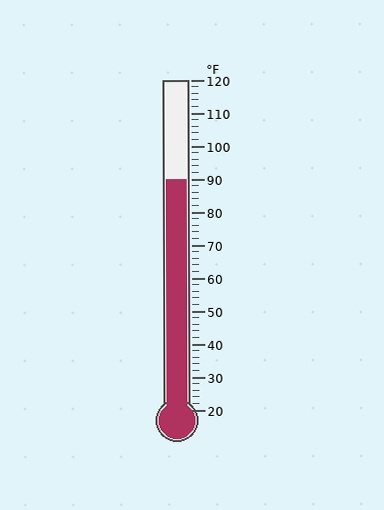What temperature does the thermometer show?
The thermometer shows approximately 90°F.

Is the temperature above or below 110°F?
The temperature is below 110°F.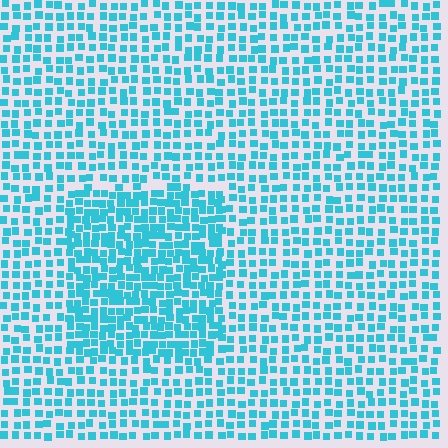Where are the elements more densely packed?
The elements are more densely packed inside the rectangle boundary.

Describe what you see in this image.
The image contains small cyan elements arranged at two different densities. A rectangle-shaped region is visible where the elements are more densely packed than the surrounding area.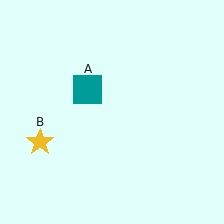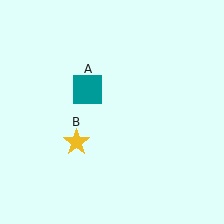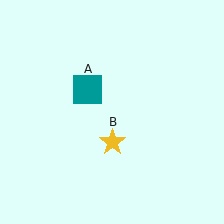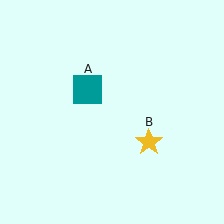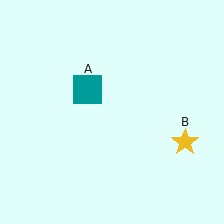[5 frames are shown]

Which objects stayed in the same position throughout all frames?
Teal square (object A) remained stationary.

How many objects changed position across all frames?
1 object changed position: yellow star (object B).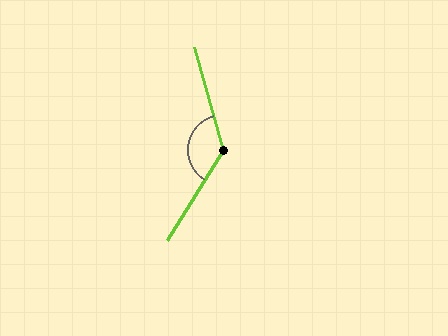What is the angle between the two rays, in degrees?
Approximately 133 degrees.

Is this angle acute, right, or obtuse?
It is obtuse.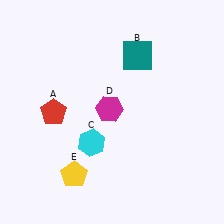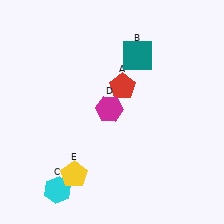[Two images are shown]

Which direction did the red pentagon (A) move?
The red pentagon (A) moved right.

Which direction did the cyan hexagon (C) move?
The cyan hexagon (C) moved down.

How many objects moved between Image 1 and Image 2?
2 objects moved between the two images.